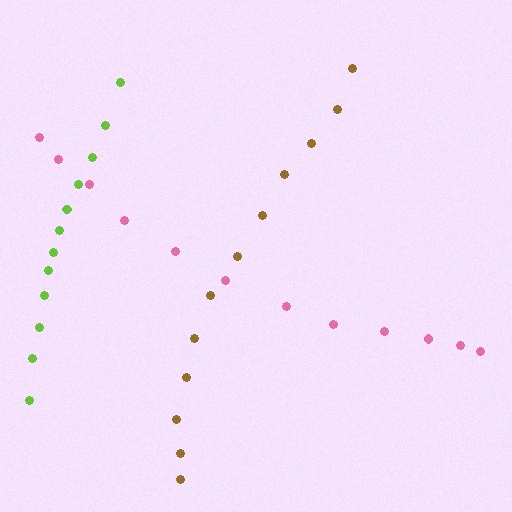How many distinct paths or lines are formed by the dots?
There are 3 distinct paths.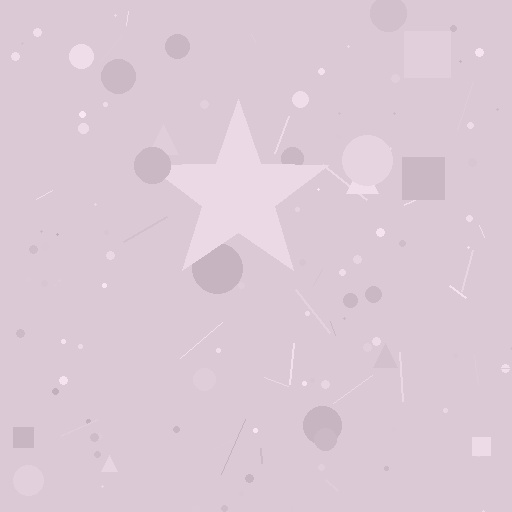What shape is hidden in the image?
A star is hidden in the image.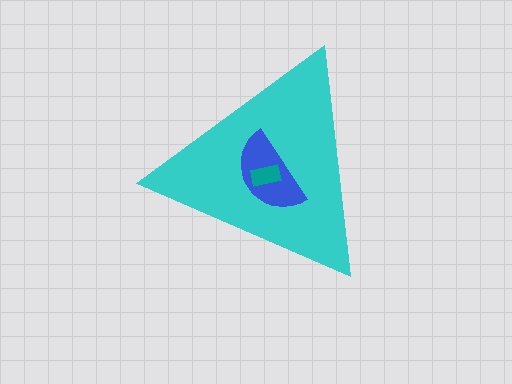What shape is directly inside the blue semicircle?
The teal rectangle.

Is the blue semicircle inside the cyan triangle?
Yes.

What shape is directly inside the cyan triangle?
The blue semicircle.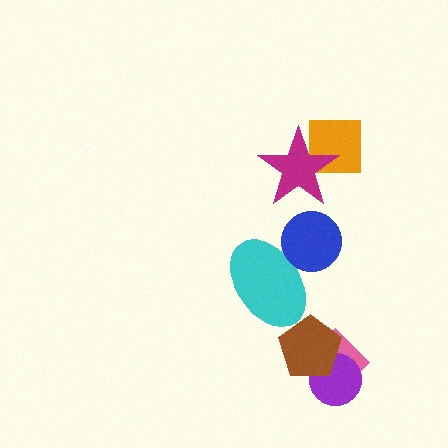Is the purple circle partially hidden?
Yes, it is partially covered by another shape.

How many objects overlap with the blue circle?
1 object overlaps with the blue circle.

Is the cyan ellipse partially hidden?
Yes, it is partially covered by another shape.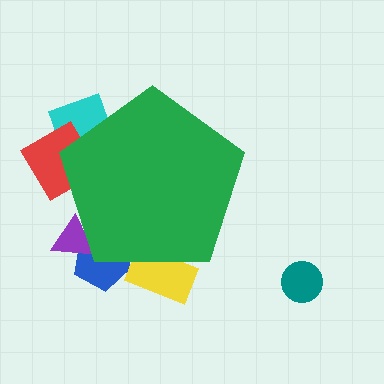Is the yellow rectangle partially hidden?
Yes, the yellow rectangle is partially hidden behind the green pentagon.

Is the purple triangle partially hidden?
Yes, the purple triangle is partially hidden behind the green pentagon.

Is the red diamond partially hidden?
Yes, the red diamond is partially hidden behind the green pentagon.